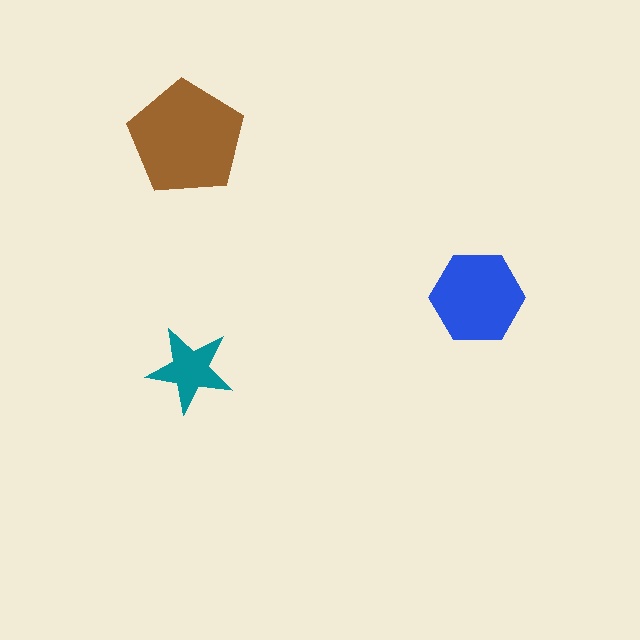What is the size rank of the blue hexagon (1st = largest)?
2nd.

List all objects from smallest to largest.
The teal star, the blue hexagon, the brown pentagon.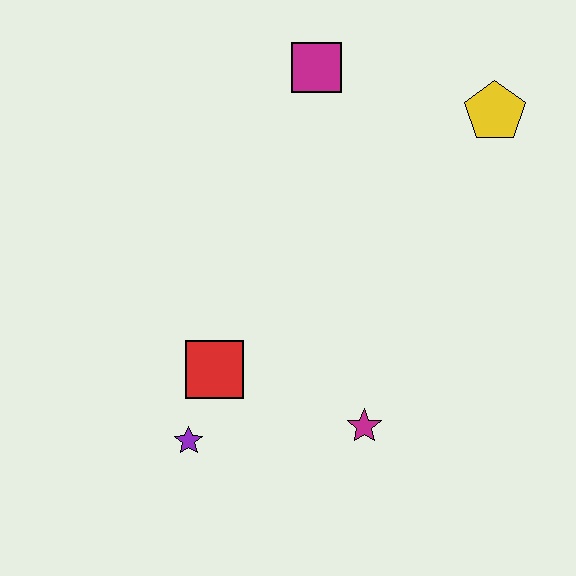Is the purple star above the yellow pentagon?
No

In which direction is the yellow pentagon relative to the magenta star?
The yellow pentagon is above the magenta star.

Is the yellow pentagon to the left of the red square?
No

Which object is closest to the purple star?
The red square is closest to the purple star.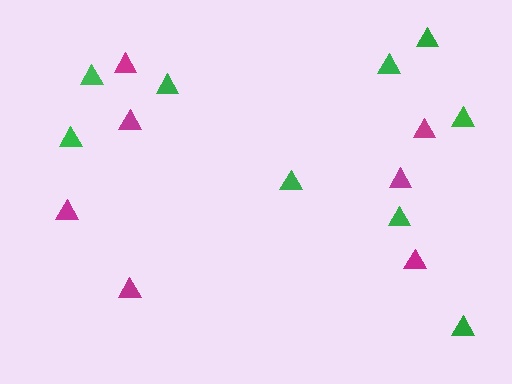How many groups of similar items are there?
There are 2 groups: one group of green triangles (9) and one group of magenta triangles (7).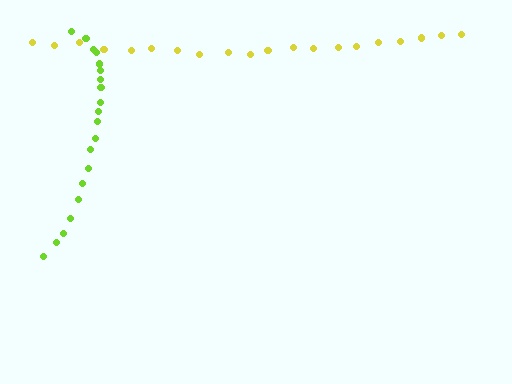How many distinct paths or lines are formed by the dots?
There are 2 distinct paths.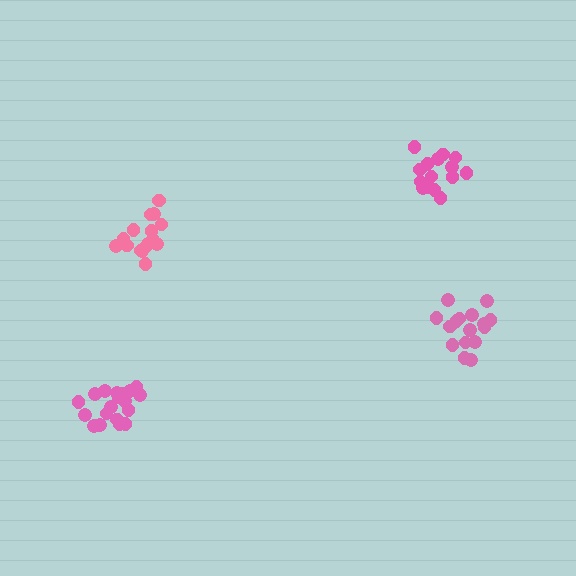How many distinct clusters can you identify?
There are 4 distinct clusters.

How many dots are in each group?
Group 1: 17 dots, Group 2: 20 dots, Group 3: 15 dots, Group 4: 16 dots (68 total).